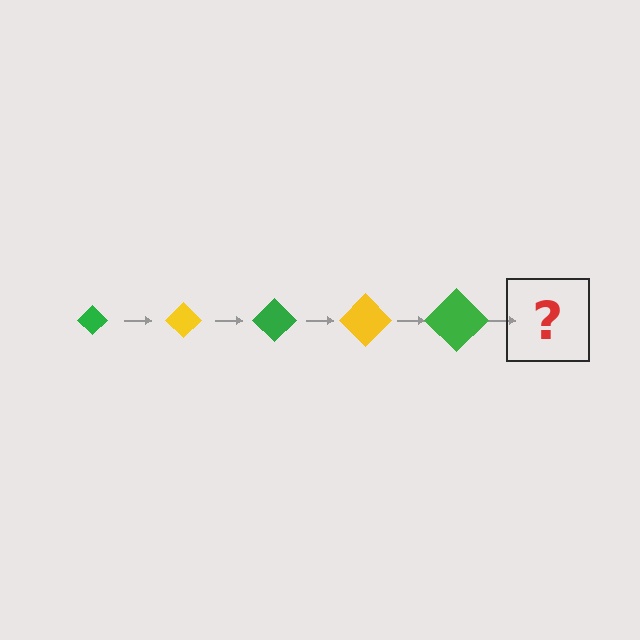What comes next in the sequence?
The next element should be a yellow diamond, larger than the previous one.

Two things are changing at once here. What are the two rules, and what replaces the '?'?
The two rules are that the diamond grows larger each step and the color cycles through green and yellow. The '?' should be a yellow diamond, larger than the previous one.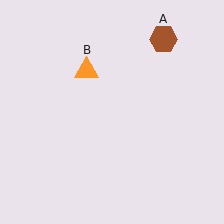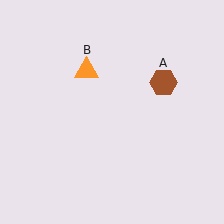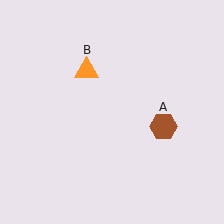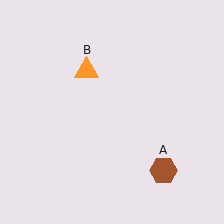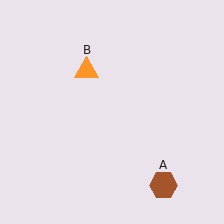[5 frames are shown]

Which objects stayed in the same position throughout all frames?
Orange triangle (object B) remained stationary.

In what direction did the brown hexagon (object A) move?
The brown hexagon (object A) moved down.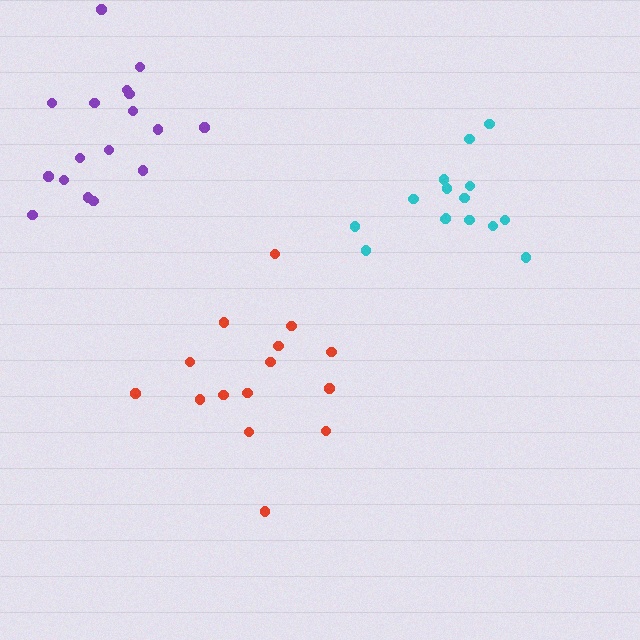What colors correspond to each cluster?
The clusters are colored: cyan, red, purple.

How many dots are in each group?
Group 1: 15 dots, Group 2: 15 dots, Group 3: 17 dots (47 total).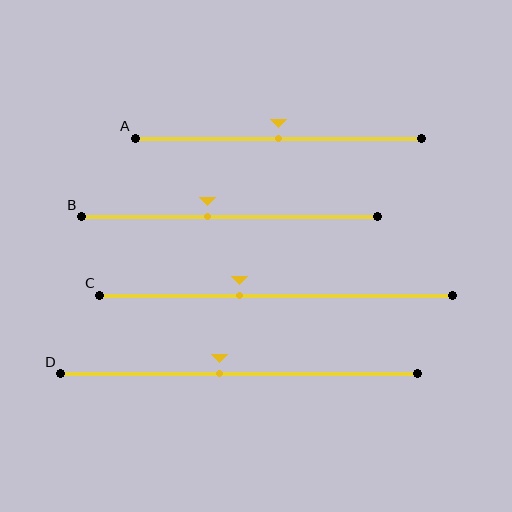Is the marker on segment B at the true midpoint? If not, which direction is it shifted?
No, the marker on segment B is shifted to the left by about 7% of the segment length.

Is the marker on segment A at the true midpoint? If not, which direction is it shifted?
Yes, the marker on segment A is at the true midpoint.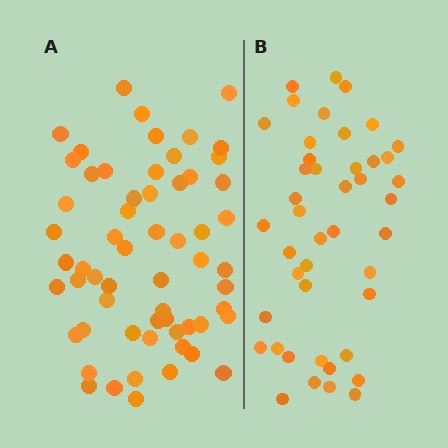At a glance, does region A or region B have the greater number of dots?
Region A (the left region) has more dots.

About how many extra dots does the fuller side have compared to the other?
Region A has approximately 15 more dots than region B.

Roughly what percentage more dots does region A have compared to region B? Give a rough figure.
About 35% more.